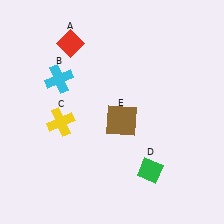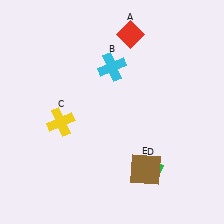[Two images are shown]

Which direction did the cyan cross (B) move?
The cyan cross (B) moved right.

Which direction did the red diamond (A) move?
The red diamond (A) moved right.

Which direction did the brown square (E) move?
The brown square (E) moved down.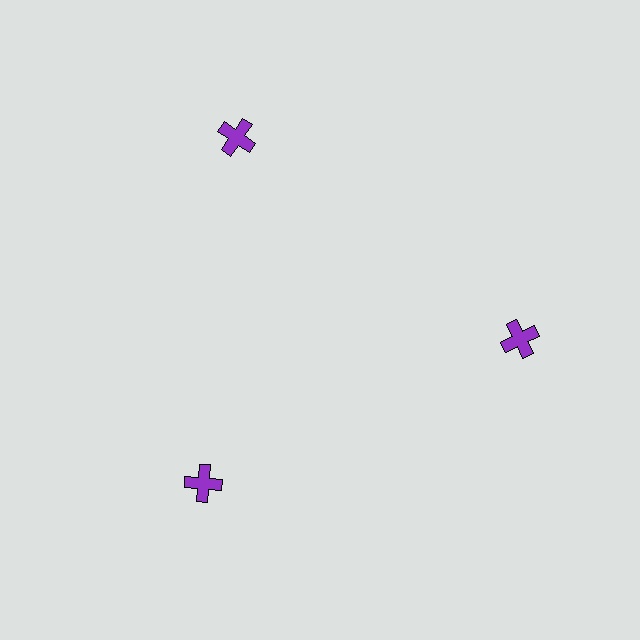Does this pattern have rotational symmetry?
Yes, this pattern has 3-fold rotational symmetry. It looks the same after rotating 120 degrees around the center.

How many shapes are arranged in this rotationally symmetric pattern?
There are 3 shapes, arranged in 3 groups of 1.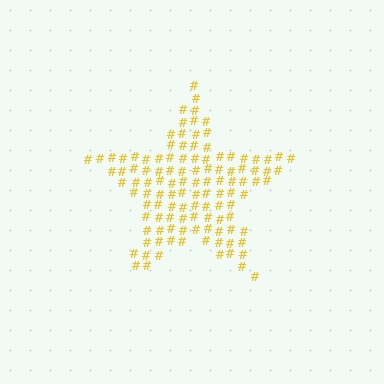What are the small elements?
The small elements are hash symbols.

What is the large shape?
The large shape is a star.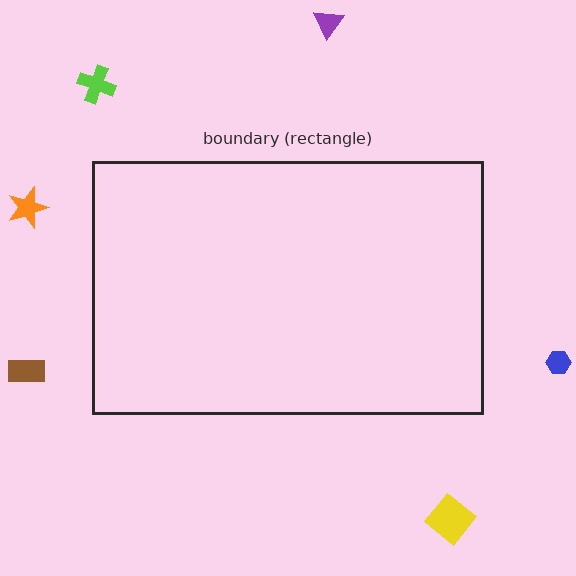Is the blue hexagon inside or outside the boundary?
Outside.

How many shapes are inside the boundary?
0 inside, 6 outside.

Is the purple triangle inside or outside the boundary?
Outside.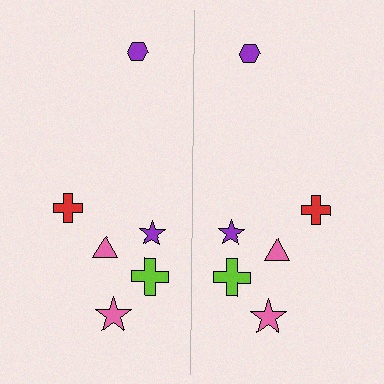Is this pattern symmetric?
Yes, this pattern has bilateral (reflection) symmetry.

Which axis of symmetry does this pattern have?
The pattern has a vertical axis of symmetry running through the center of the image.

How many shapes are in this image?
There are 12 shapes in this image.